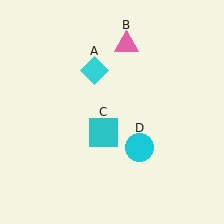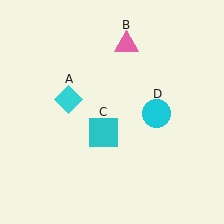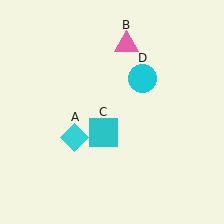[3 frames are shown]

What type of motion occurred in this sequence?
The cyan diamond (object A), cyan circle (object D) rotated counterclockwise around the center of the scene.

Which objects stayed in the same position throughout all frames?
Pink triangle (object B) and cyan square (object C) remained stationary.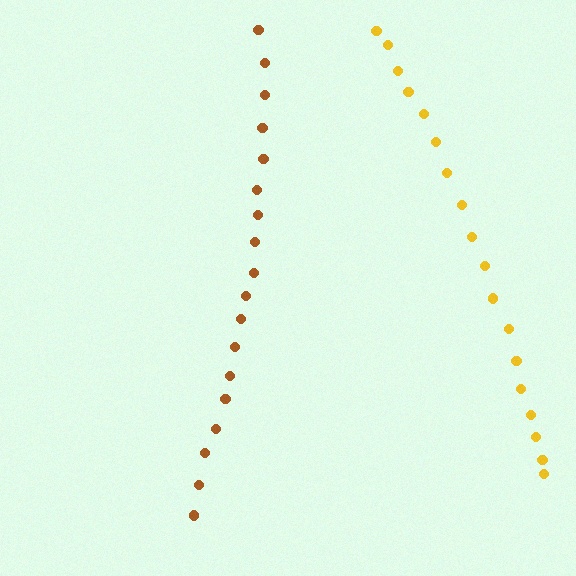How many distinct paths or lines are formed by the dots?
There are 2 distinct paths.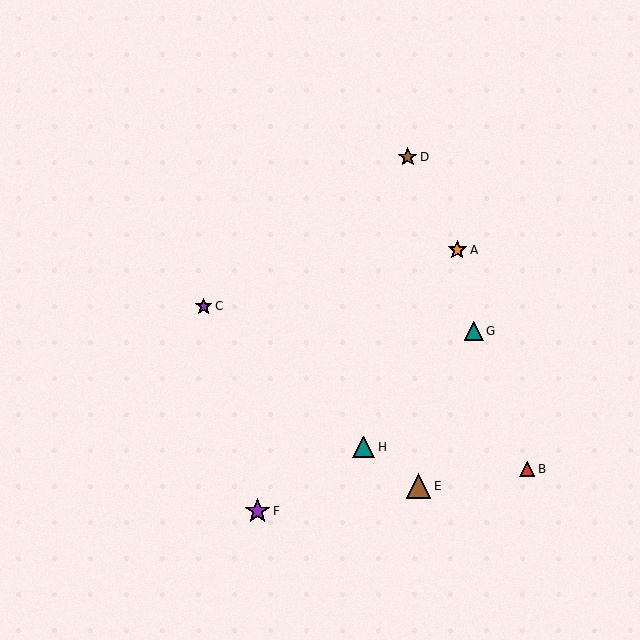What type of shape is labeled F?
Shape F is a purple star.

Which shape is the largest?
The purple star (labeled F) is the largest.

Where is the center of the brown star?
The center of the brown star is at (408, 157).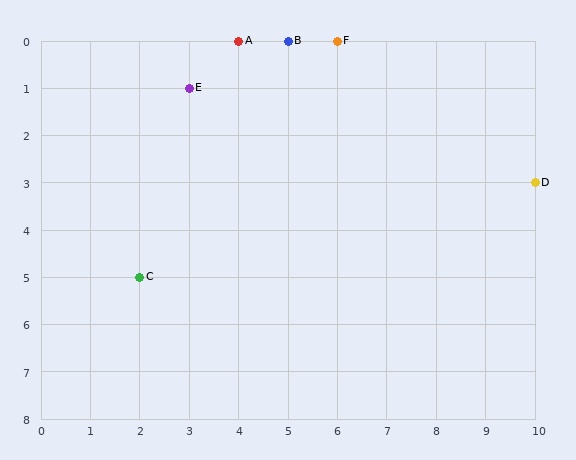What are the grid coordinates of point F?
Point F is at grid coordinates (6, 0).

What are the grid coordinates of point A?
Point A is at grid coordinates (4, 0).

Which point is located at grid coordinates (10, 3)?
Point D is at (10, 3).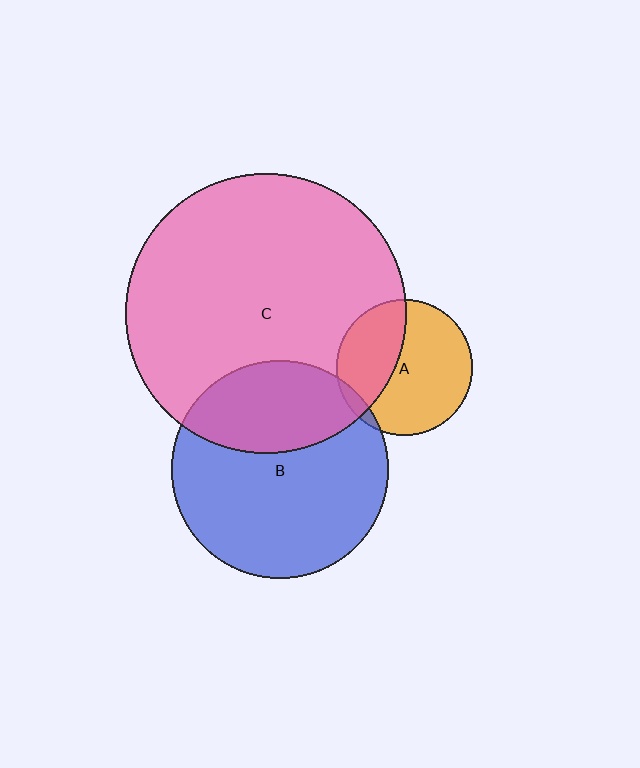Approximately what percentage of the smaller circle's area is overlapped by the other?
Approximately 35%.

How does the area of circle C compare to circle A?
Approximately 4.2 times.